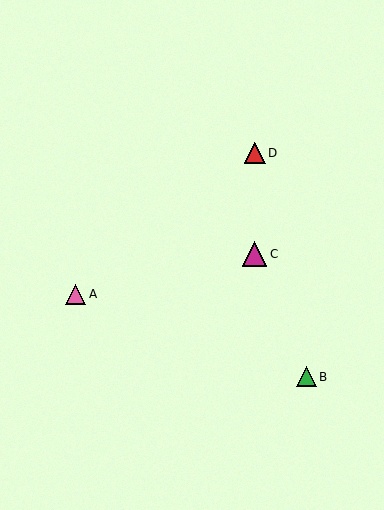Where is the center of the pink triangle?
The center of the pink triangle is at (76, 294).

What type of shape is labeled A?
Shape A is a pink triangle.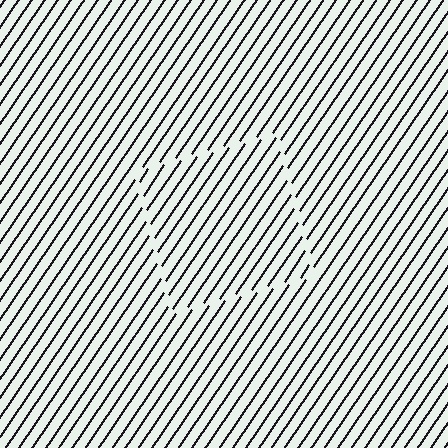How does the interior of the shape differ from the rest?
The interior of the shape contains the same grating, shifted by half a period — the contour is defined by the phase discontinuity where line-ends from the inner and outer gratings abut.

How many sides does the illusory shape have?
4 sides — the line-ends trace a square.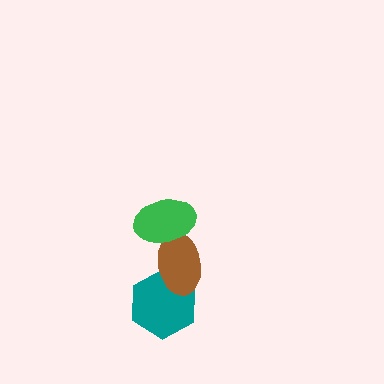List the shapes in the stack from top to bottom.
From top to bottom: the green ellipse, the brown ellipse, the teal hexagon.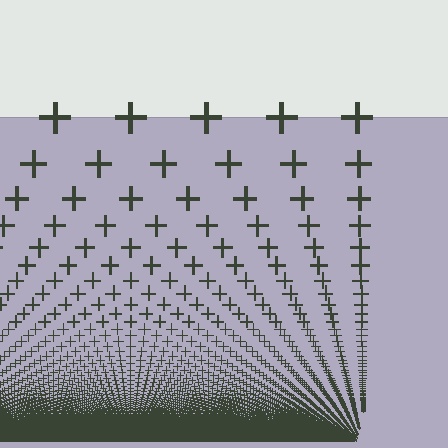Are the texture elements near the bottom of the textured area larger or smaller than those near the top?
Smaller. The gradient is inverted — elements near the bottom are smaller and denser.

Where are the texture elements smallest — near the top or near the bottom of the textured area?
Near the bottom.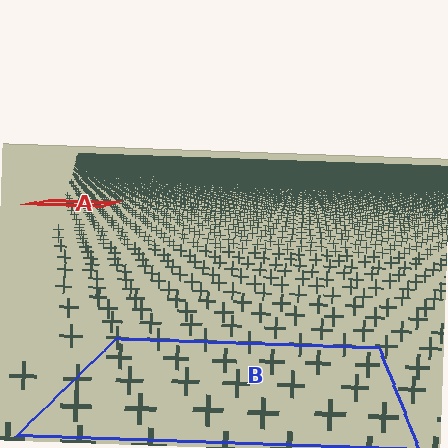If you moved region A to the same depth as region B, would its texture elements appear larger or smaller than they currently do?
They would appear larger. At a closer depth, the same texture elements are projected at a bigger on-screen size.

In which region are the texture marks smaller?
The texture marks are smaller in region A, because it is farther away.